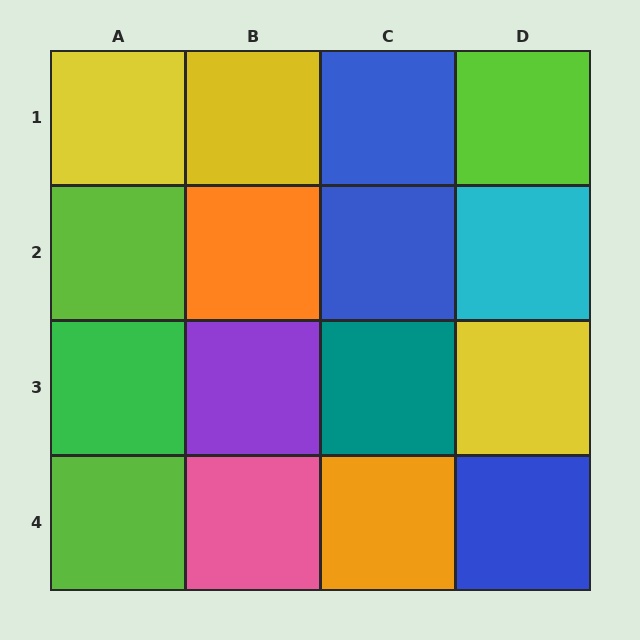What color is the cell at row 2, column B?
Orange.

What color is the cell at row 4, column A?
Lime.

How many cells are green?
1 cell is green.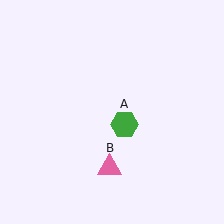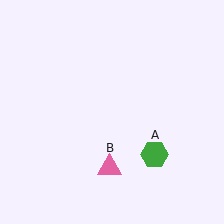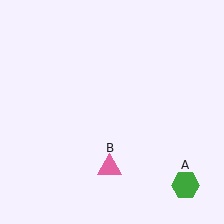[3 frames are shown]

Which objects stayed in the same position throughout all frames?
Pink triangle (object B) remained stationary.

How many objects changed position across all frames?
1 object changed position: green hexagon (object A).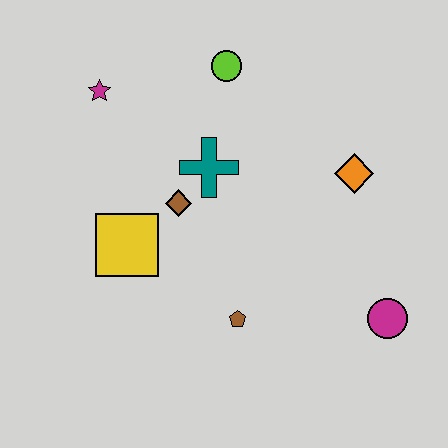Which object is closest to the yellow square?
The brown diamond is closest to the yellow square.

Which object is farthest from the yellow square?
The magenta circle is farthest from the yellow square.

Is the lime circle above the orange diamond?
Yes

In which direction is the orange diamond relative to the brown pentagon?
The orange diamond is above the brown pentagon.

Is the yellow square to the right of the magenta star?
Yes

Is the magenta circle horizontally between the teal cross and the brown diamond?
No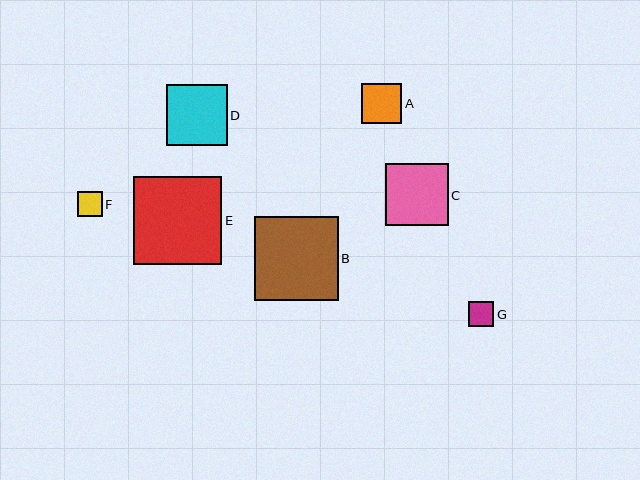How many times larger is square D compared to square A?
Square D is approximately 1.5 times the size of square A.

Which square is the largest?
Square E is the largest with a size of approximately 88 pixels.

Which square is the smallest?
Square G is the smallest with a size of approximately 25 pixels.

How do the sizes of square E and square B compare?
Square E and square B are approximately the same size.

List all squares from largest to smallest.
From largest to smallest: E, B, C, D, A, F, G.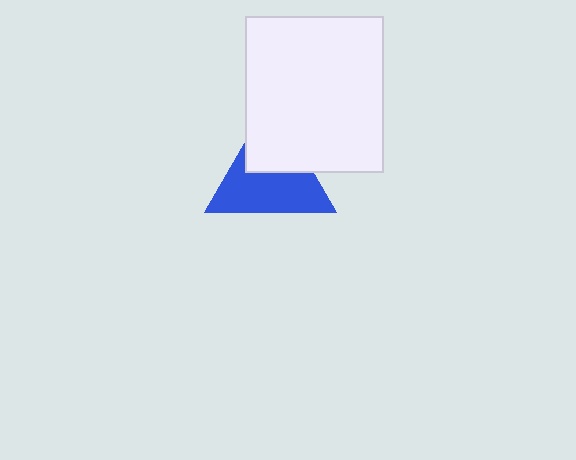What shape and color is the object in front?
The object in front is a white rectangle.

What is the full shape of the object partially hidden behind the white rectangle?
The partially hidden object is a blue triangle.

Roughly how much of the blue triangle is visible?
About half of it is visible (roughly 61%).